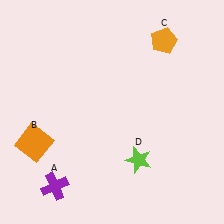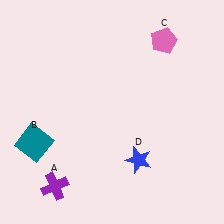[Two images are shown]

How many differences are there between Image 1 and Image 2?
There are 3 differences between the two images.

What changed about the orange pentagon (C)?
In Image 1, C is orange. In Image 2, it changed to pink.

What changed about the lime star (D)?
In Image 1, D is lime. In Image 2, it changed to blue.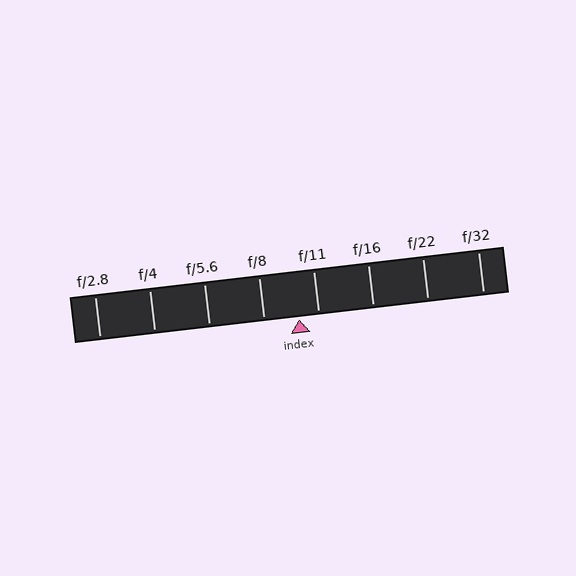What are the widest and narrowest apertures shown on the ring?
The widest aperture shown is f/2.8 and the narrowest is f/32.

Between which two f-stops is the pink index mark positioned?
The index mark is between f/8 and f/11.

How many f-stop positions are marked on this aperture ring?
There are 8 f-stop positions marked.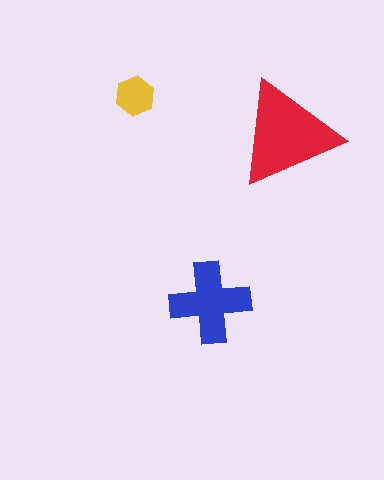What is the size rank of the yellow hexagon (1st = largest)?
3rd.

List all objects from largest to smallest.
The red triangle, the blue cross, the yellow hexagon.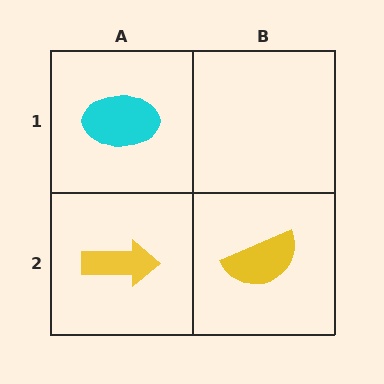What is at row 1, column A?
A cyan ellipse.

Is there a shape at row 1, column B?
No, that cell is empty.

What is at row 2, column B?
A yellow semicircle.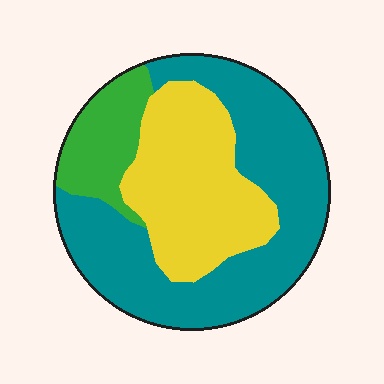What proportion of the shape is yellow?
Yellow covers about 35% of the shape.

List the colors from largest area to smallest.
From largest to smallest: teal, yellow, green.